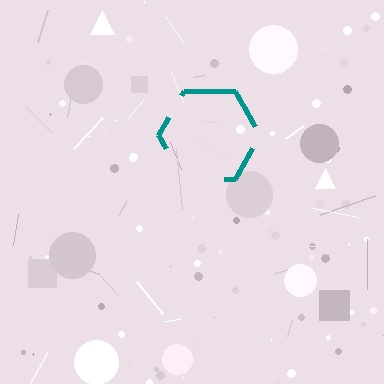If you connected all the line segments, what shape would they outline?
They would outline a hexagon.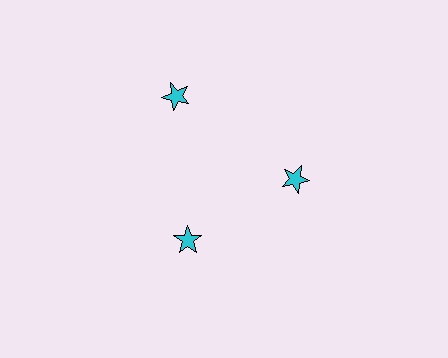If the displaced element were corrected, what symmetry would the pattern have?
It would have 3-fold rotational symmetry — the pattern would map onto itself every 120 degrees.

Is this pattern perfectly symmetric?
No. The 3 cyan stars are arranged in a ring, but one element near the 11 o'clock position is pushed outward from the center, breaking the 3-fold rotational symmetry.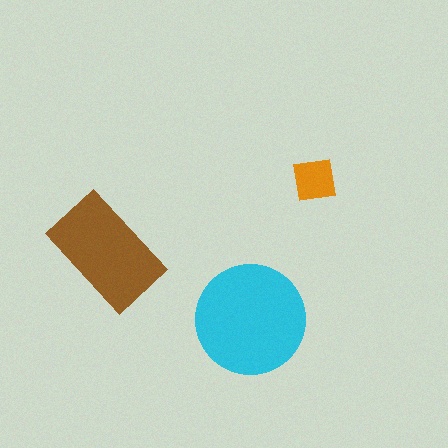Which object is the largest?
The cyan circle.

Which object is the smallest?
The orange square.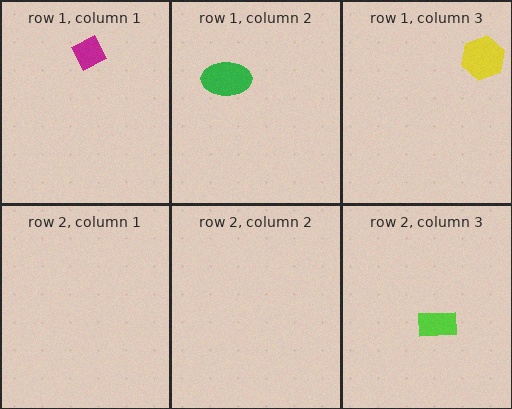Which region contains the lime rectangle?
The row 2, column 3 region.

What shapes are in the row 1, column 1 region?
The magenta diamond.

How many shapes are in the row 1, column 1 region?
1.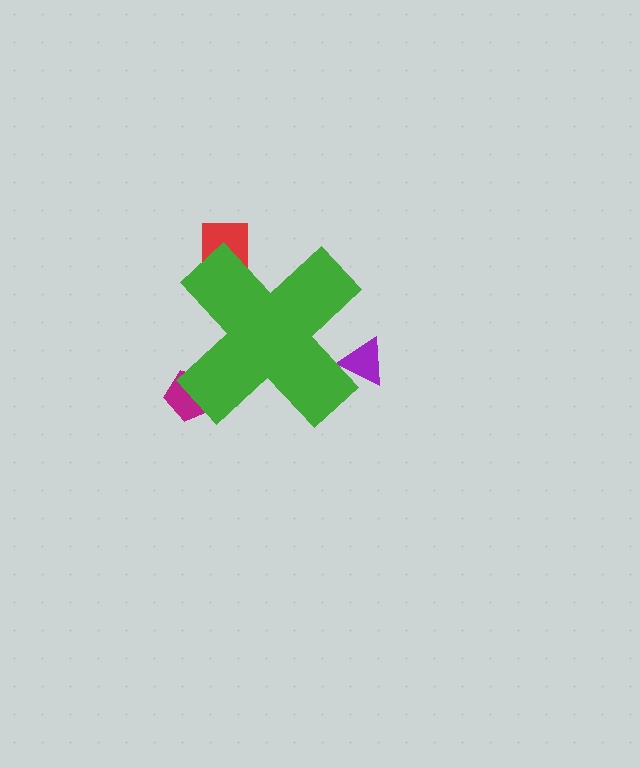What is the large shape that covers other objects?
A green cross.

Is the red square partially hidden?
Yes, the red square is partially hidden behind the green cross.